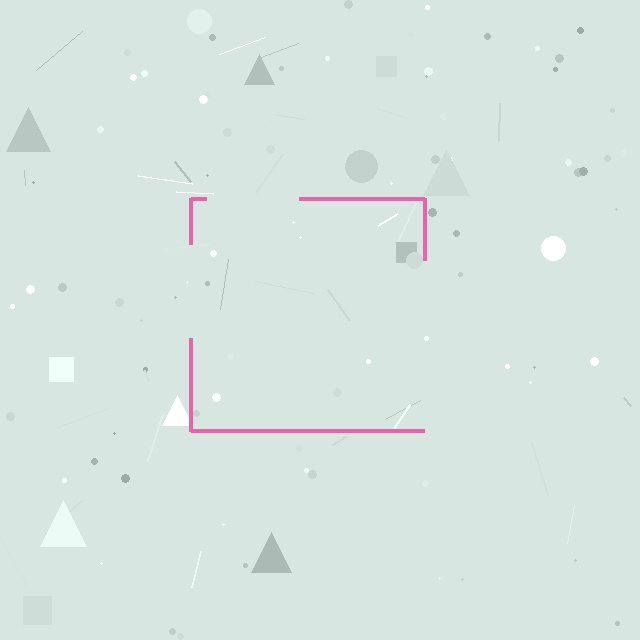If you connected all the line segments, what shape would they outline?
They would outline a square.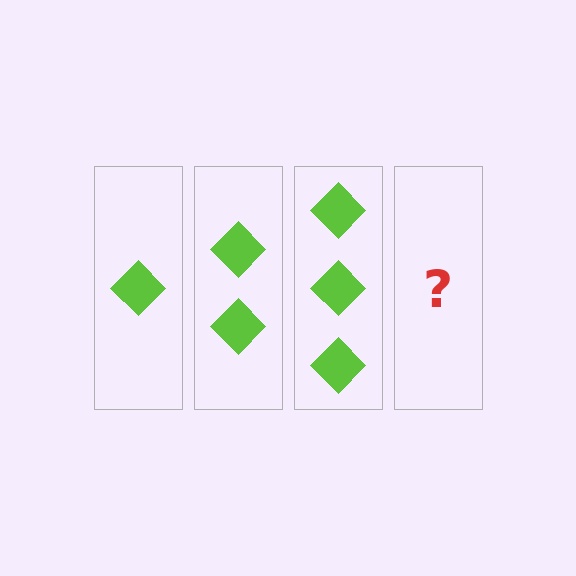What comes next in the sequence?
The next element should be 4 diamonds.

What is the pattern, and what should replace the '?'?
The pattern is that each step adds one more diamond. The '?' should be 4 diamonds.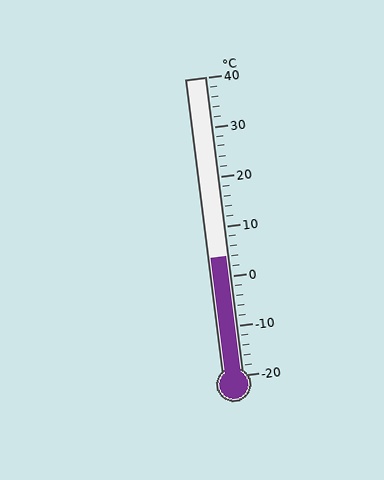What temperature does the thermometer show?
The thermometer shows approximately 4°C.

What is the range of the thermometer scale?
The thermometer scale ranges from -20°C to 40°C.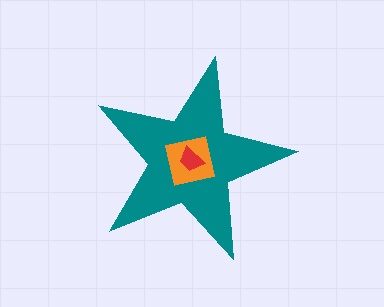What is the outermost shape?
The teal star.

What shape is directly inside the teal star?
The orange square.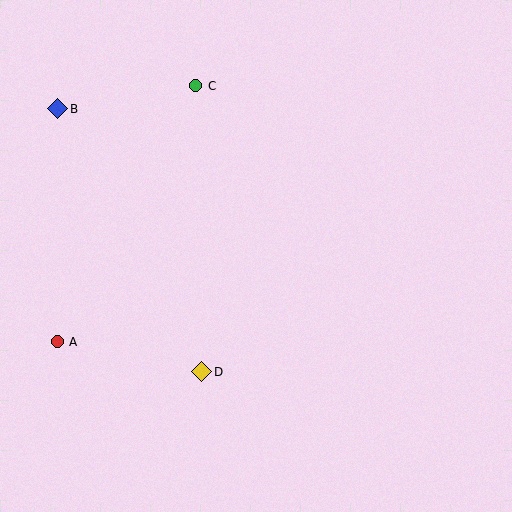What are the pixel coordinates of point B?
Point B is at (58, 109).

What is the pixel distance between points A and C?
The distance between A and C is 291 pixels.